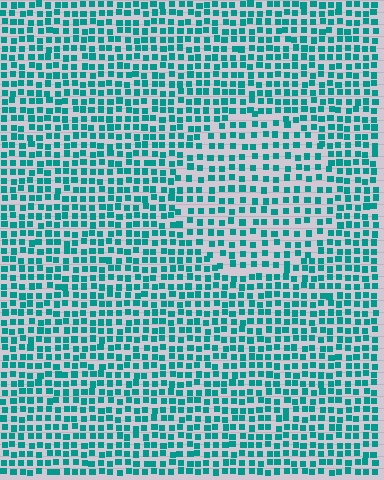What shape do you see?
I see a circle.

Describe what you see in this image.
The image contains small teal elements arranged at two different densities. A circle-shaped region is visible where the elements are less densely packed than the surrounding area.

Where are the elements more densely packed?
The elements are more densely packed outside the circle boundary.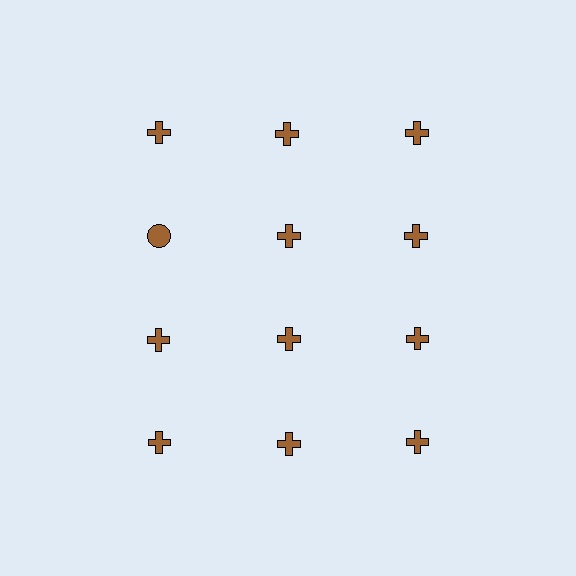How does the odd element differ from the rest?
It has a different shape: circle instead of cross.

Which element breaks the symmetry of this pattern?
The brown circle in the second row, leftmost column breaks the symmetry. All other shapes are brown crosses.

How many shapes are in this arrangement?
There are 12 shapes arranged in a grid pattern.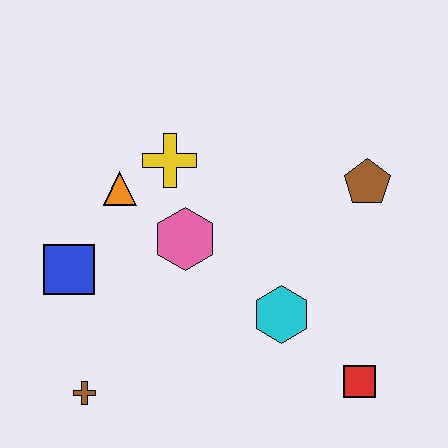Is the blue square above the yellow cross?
No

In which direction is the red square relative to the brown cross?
The red square is to the right of the brown cross.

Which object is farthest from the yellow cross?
The red square is farthest from the yellow cross.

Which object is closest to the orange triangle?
The yellow cross is closest to the orange triangle.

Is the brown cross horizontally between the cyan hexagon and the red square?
No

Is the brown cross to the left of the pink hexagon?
Yes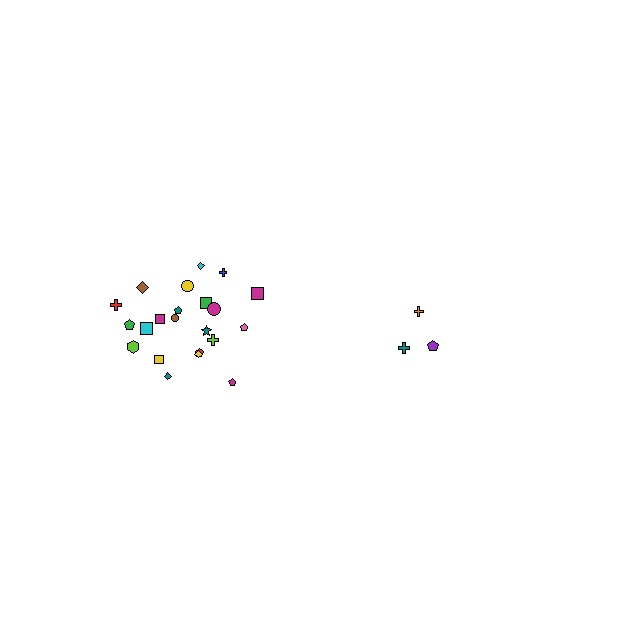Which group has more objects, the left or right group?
The left group.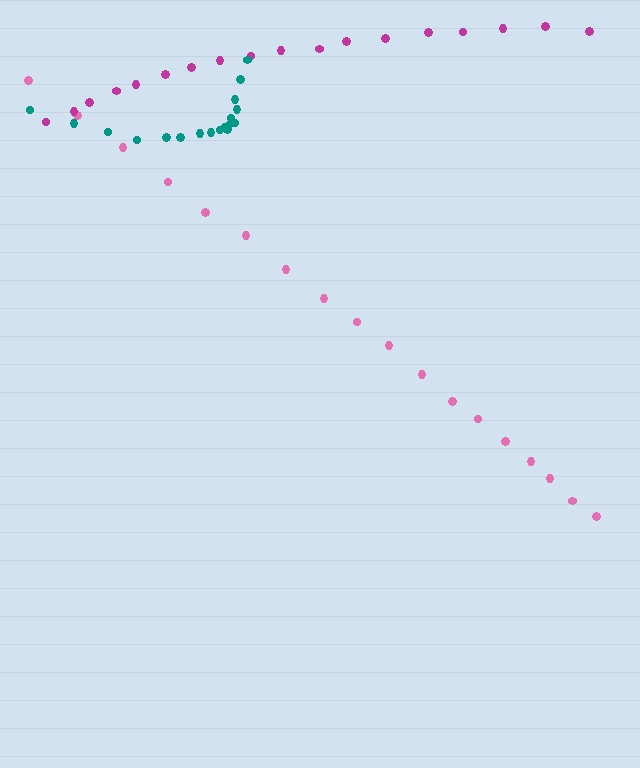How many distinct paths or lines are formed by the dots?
There are 3 distinct paths.